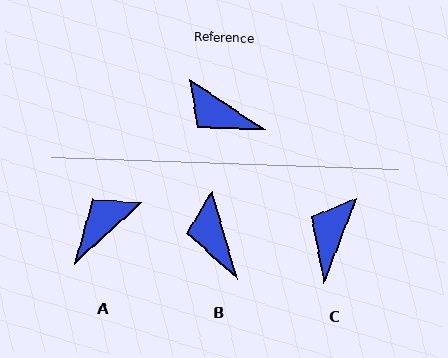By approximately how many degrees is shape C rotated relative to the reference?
Approximately 77 degrees clockwise.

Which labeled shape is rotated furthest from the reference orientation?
A, about 104 degrees away.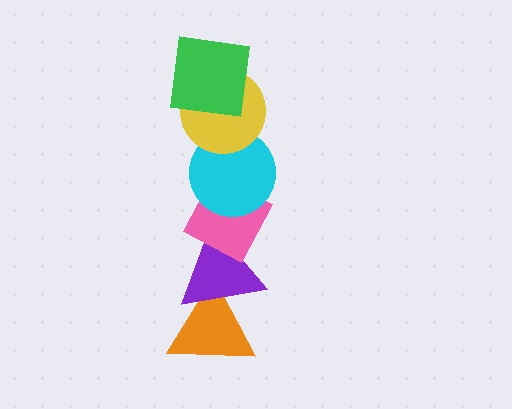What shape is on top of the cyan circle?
The yellow circle is on top of the cyan circle.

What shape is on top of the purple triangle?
The pink diamond is on top of the purple triangle.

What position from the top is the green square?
The green square is 1st from the top.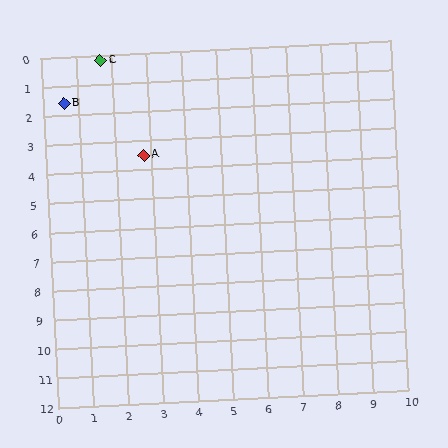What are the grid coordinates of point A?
Point A is at approximately (2.8, 3.5).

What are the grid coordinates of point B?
Point B is at approximately (0.6, 1.6).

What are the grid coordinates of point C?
Point C is at approximately (1.7, 0.2).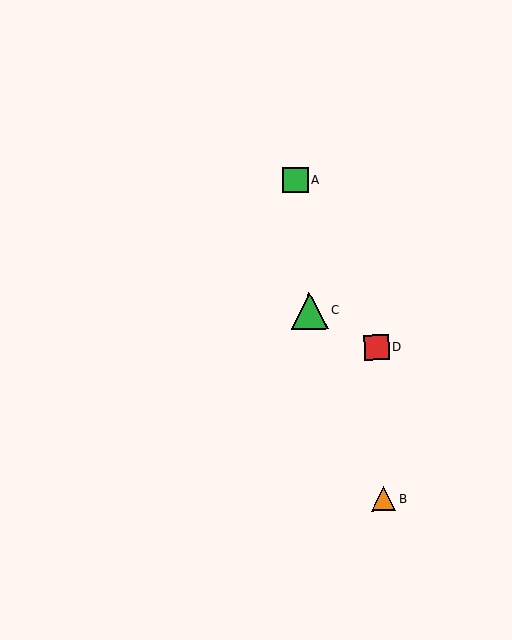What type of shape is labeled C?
Shape C is a green triangle.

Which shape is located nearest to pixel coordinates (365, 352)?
The red square (labeled D) at (377, 347) is nearest to that location.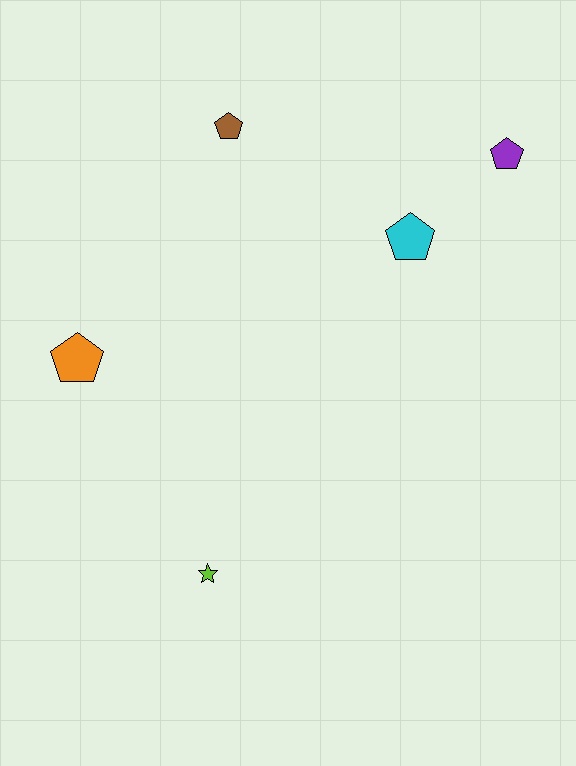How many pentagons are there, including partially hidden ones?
There are 4 pentagons.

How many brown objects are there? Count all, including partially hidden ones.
There is 1 brown object.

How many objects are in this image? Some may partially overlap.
There are 5 objects.